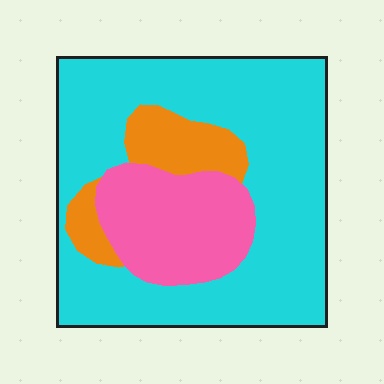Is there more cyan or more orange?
Cyan.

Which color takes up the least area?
Orange, at roughly 10%.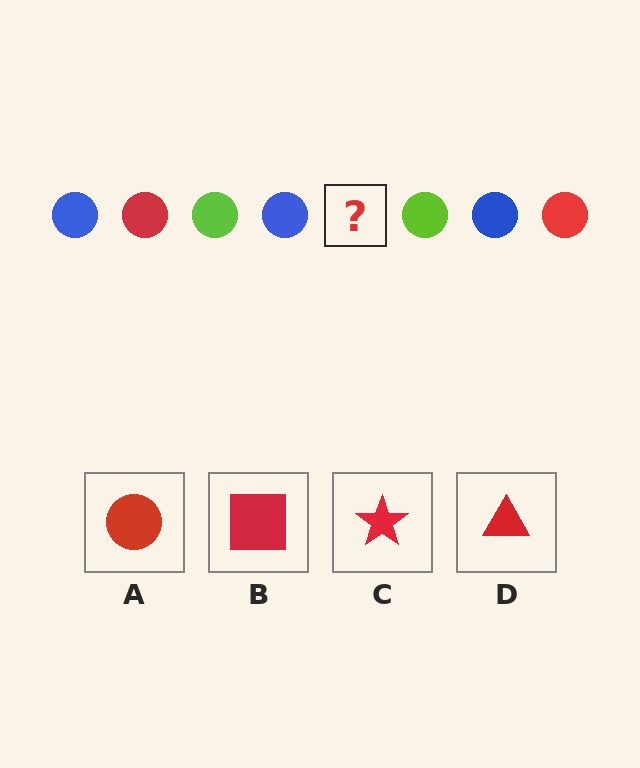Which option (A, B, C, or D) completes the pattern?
A.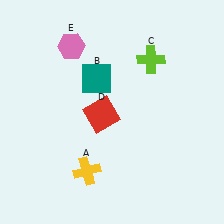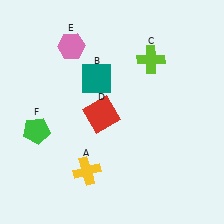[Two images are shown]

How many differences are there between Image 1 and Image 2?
There is 1 difference between the two images.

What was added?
A green pentagon (F) was added in Image 2.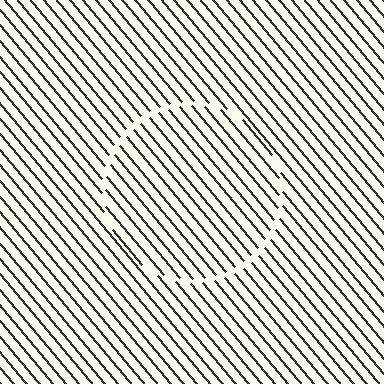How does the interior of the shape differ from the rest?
The interior of the shape contains the same grating, shifted by half a period — the contour is defined by the phase discontinuity where line-ends from the inner and outer gratings abut.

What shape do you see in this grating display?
An illusory circle. The interior of the shape contains the same grating, shifted by half a period — the contour is defined by the phase discontinuity where line-ends from the inner and outer gratings abut.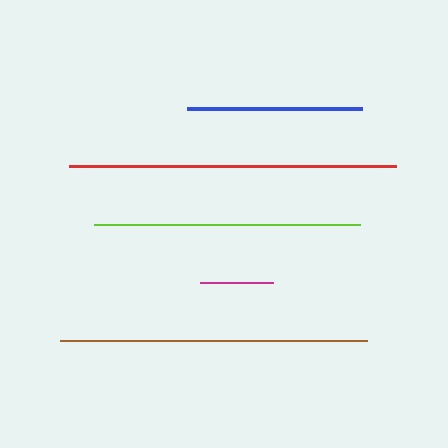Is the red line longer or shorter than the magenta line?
The red line is longer than the magenta line.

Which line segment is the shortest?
The magenta line is the shortest at approximately 73 pixels.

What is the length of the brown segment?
The brown segment is approximately 307 pixels long.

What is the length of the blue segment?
The blue segment is approximately 175 pixels long.